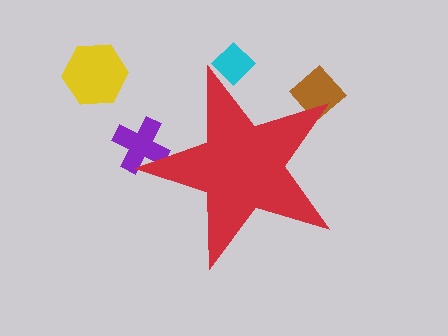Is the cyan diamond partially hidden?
Yes, the cyan diamond is partially hidden behind the red star.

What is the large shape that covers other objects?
A red star.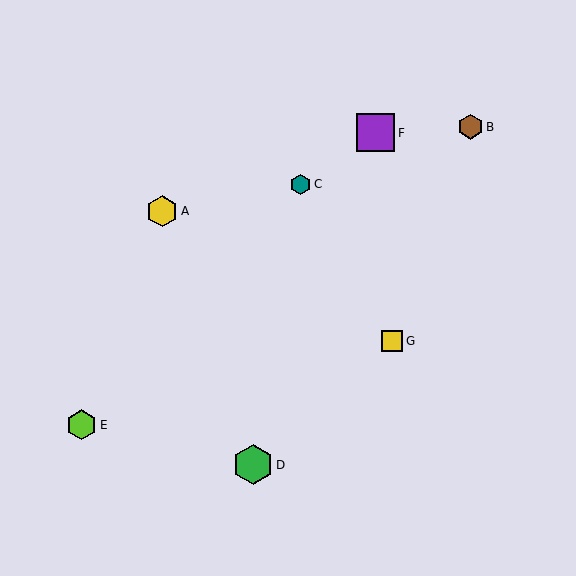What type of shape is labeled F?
Shape F is a purple square.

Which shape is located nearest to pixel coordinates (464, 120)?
The brown hexagon (labeled B) at (470, 127) is nearest to that location.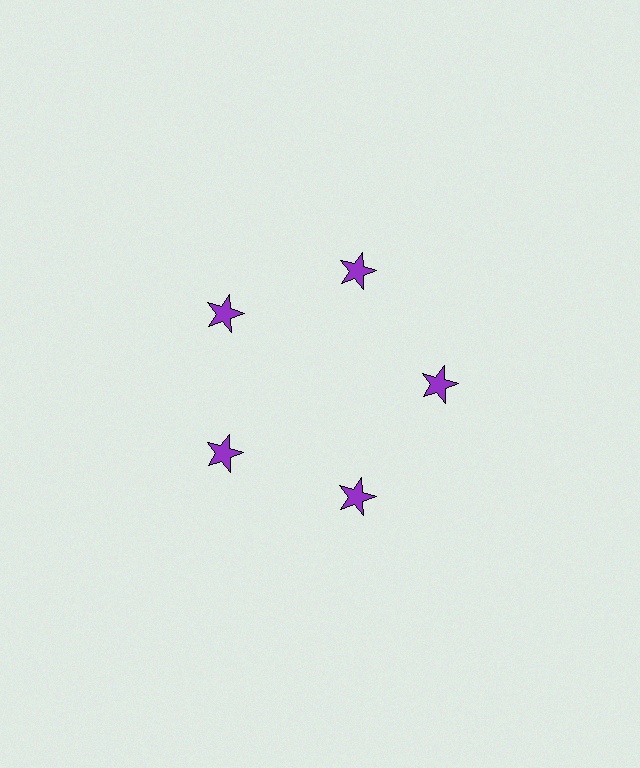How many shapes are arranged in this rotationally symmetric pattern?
There are 5 shapes, arranged in 5 groups of 1.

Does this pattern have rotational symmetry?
Yes, this pattern has 5-fold rotational symmetry. It looks the same after rotating 72 degrees around the center.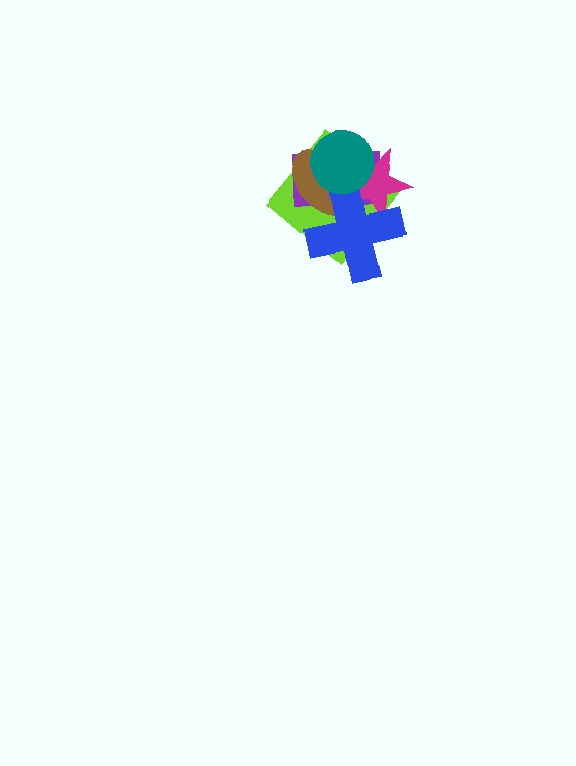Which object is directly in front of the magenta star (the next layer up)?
The brown ellipse is directly in front of the magenta star.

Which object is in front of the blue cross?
The teal circle is in front of the blue cross.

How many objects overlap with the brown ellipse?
5 objects overlap with the brown ellipse.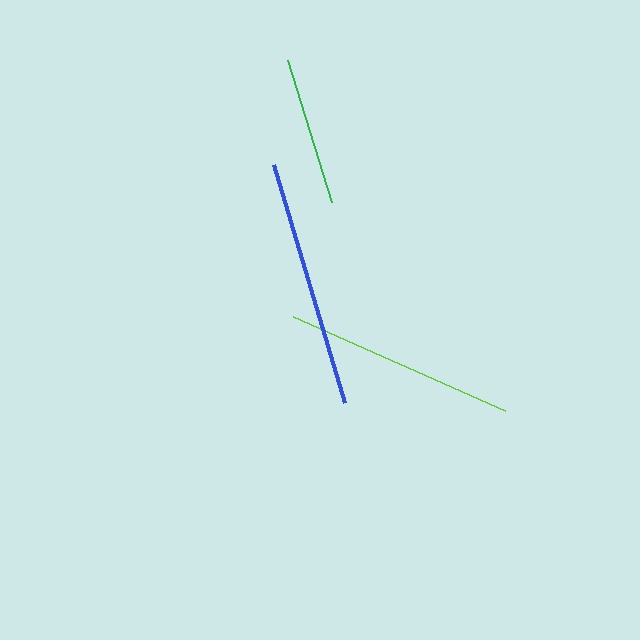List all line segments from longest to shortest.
From longest to shortest: blue, lime, green.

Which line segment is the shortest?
The green line is the shortest at approximately 149 pixels.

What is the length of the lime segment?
The lime segment is approximately 232 pixels long.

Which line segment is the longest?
The blue line is the longest at approximately 248 pixels.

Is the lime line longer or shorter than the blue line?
The blue line is longer than the lime line.